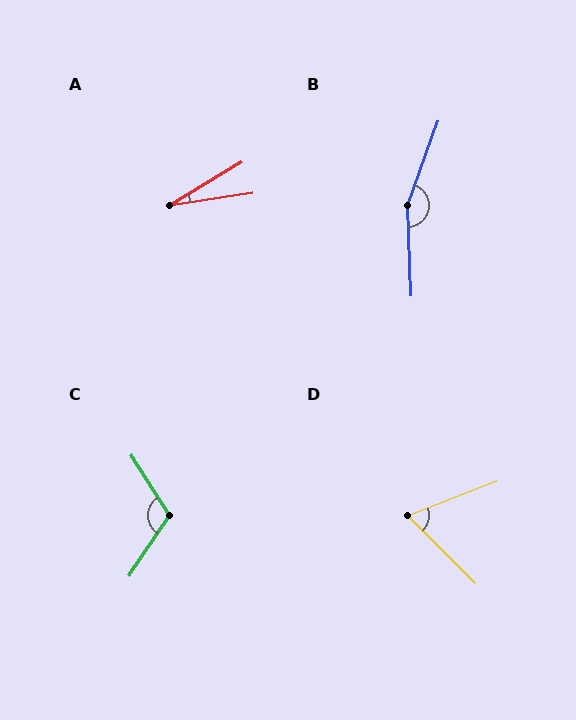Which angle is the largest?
B, at approximately 158 degrees.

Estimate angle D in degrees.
Approximately 66 degrees.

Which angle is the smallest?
A, at approximately 22 degrees.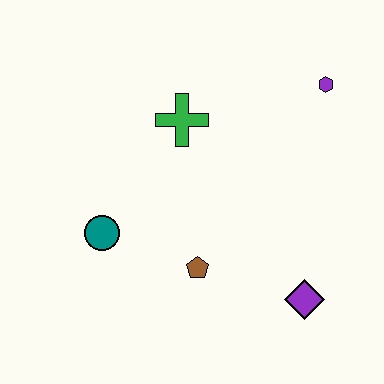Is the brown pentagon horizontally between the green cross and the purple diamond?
Yes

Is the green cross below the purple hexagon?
Yes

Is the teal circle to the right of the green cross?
No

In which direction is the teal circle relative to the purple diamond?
The teal circle is to the left of the purple diamond.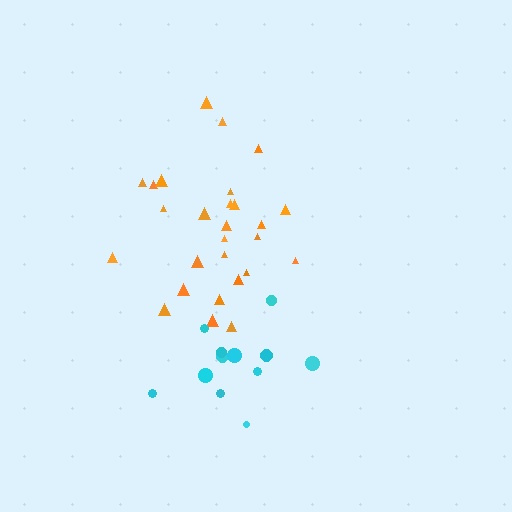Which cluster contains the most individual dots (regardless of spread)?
Orange (27).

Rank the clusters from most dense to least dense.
orange, cyan.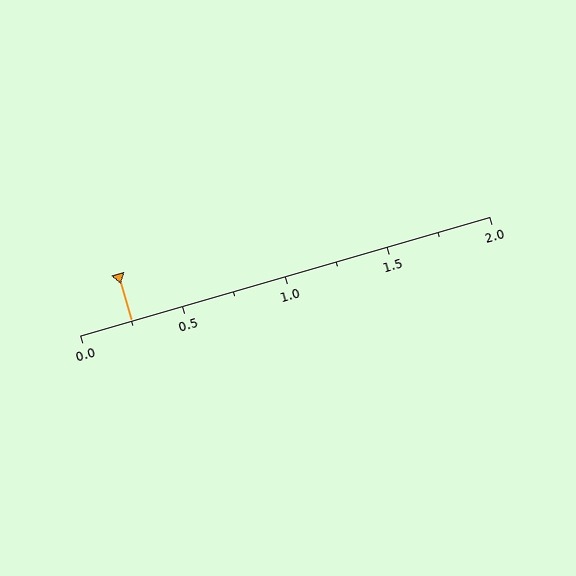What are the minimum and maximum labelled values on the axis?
The axis runs from 0.0 to 2.0.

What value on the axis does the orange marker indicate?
The marker indicates approximately 0.25.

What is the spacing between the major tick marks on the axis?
The major ticks are spaced 0.5 apart.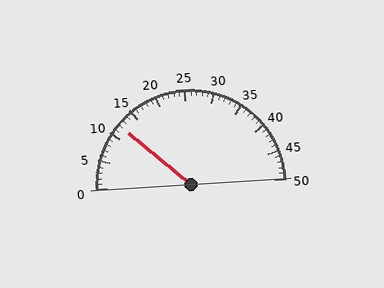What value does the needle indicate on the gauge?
The needle indicates approximately 12.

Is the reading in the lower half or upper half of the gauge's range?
The reading is in the lower half of the range (0 to 50).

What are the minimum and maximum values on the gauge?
The gauge ranges from 0 to 50.